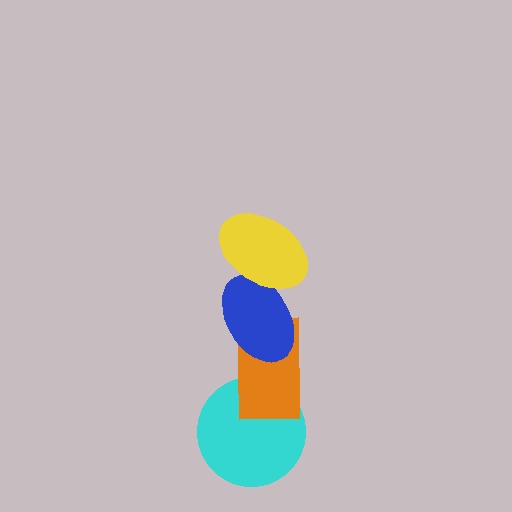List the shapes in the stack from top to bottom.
From top to bottom: the yellow ellipse, the blue ellipse, the orange rectangle, the cyan circle.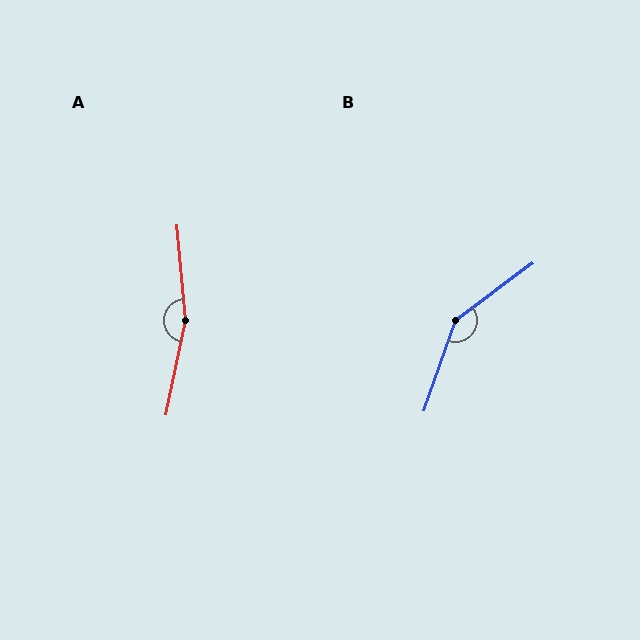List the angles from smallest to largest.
B (146°), A (163°).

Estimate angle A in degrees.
Approximately 163 degrees.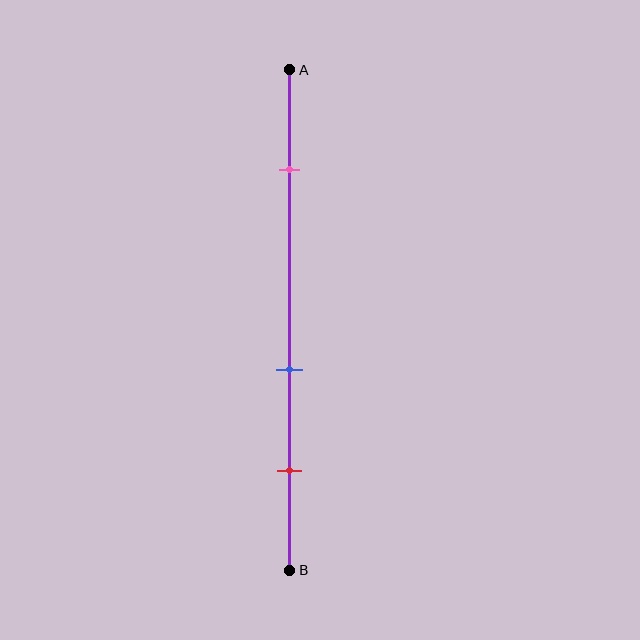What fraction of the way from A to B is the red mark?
The red mark is approximately 80% (0.8) of the way from A to B.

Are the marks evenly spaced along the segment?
No, the marks are not evenly spaced.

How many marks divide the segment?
There are 3 marks dividing the segment.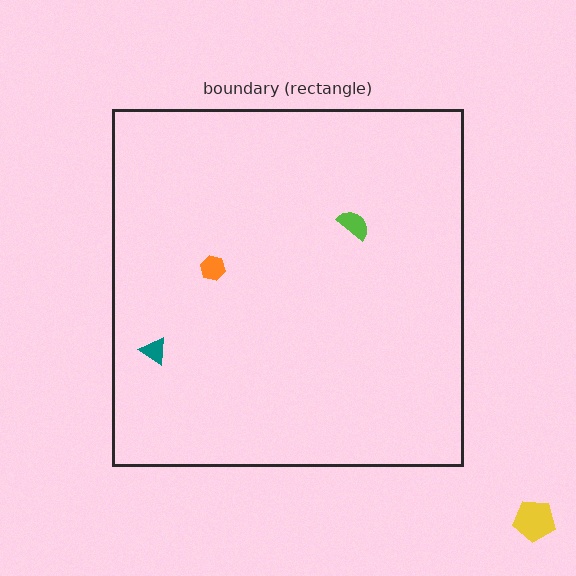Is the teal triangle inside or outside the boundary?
Inside.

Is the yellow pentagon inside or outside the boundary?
Outside.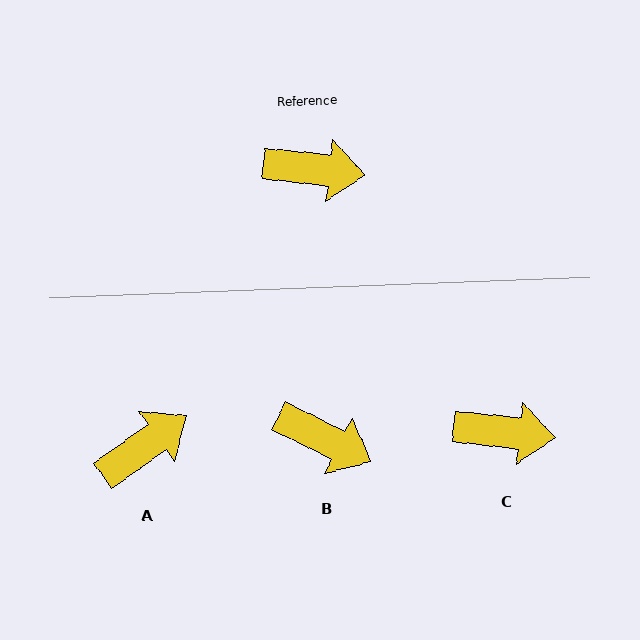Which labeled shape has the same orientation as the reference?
C.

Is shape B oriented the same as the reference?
No, it is off by about 20 degrees.